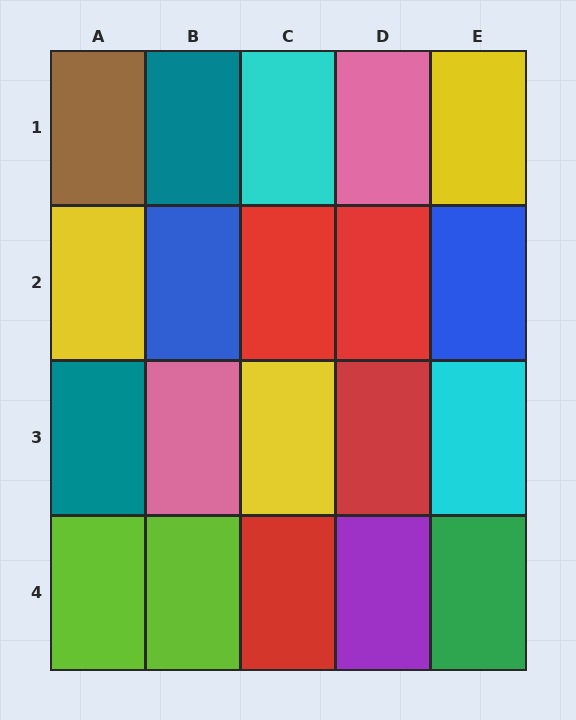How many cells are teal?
2 cells are teal.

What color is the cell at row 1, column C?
Cyan.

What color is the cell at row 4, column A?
Lime.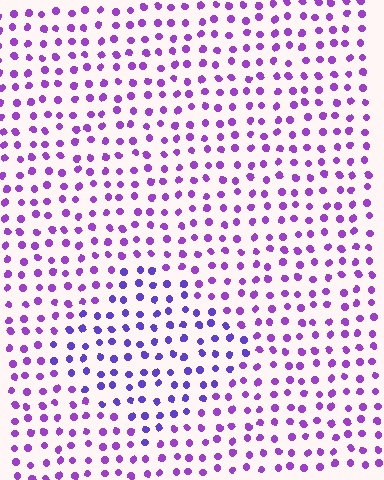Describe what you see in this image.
The image is filled with small purple elements in a uniform arrangement. A diamond-shaped region is visible where the elements are tinted to a slightly different hue, forming a subtle color boundary.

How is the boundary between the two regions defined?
The boundary is defined purely by a slight shift in hue (about 26 degrees). Spacing, size, and orientation are identical on both sides.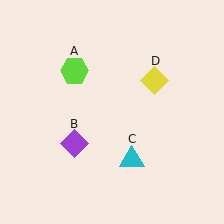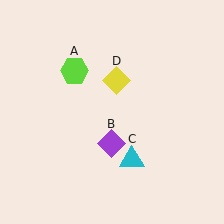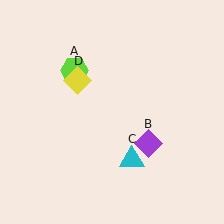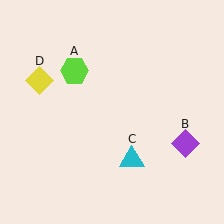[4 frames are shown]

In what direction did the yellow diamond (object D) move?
The yellow diamond (object D) moved left.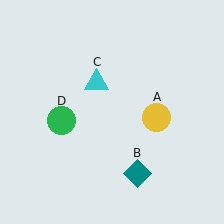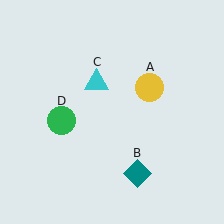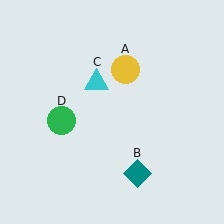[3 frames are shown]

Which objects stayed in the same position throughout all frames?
Teal diamond (object B) and cyan triangle (object C) and green circle (object D) remained stationary.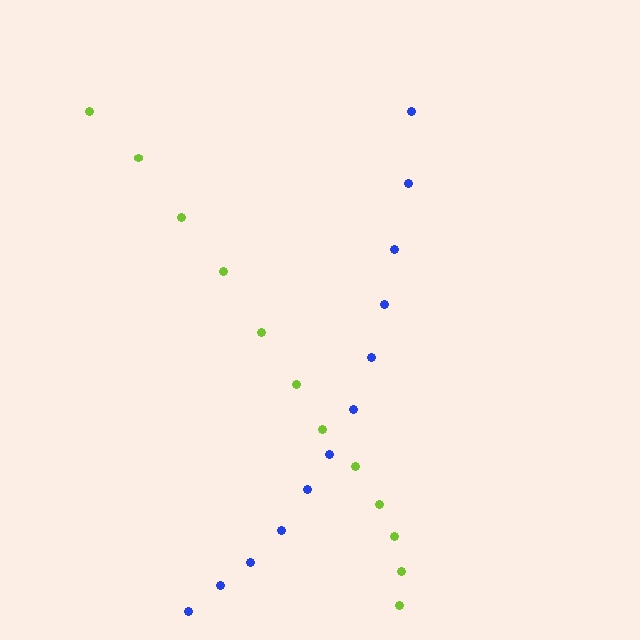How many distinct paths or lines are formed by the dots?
There are 2 distinct paths.